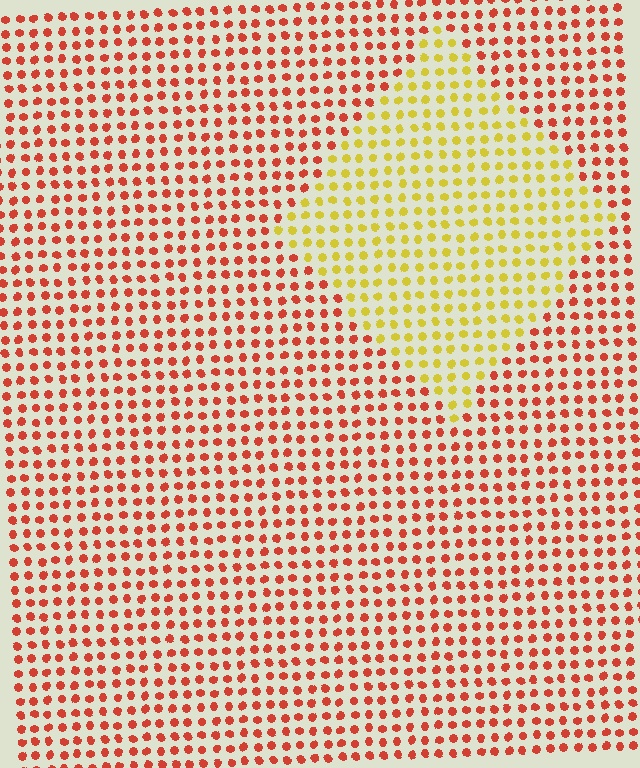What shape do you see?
I see a diamond.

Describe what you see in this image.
The image is filled with small red elements in a uniform arrangement. A diamond-shaped region is visible where the elements are tinted to a slightly different hue, forming a subtle color boundary.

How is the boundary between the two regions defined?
The boundary is defined purely by a slight shift in hue (about 52 degrees). Spacing, size, and orientation are identical on both sides.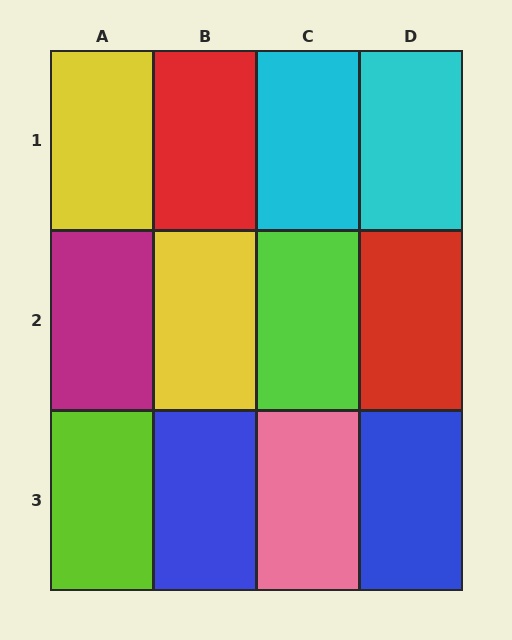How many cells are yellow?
2 cells are yellow.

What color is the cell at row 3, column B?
Blue.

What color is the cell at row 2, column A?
Magenta.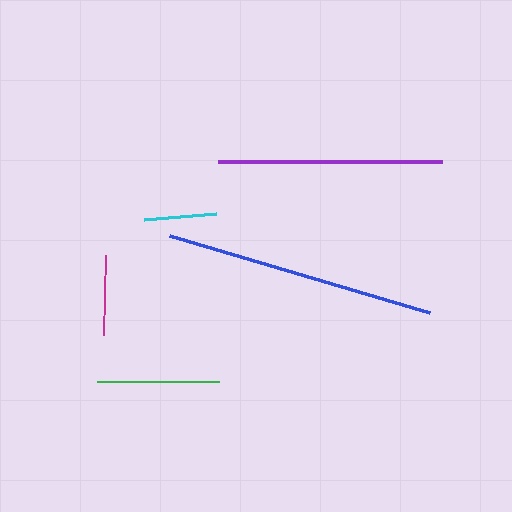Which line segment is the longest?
The blue line is the longest at approximately 272 pixels.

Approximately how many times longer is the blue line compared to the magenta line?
The blue line is approximately 3.4 times the length of the magenta line.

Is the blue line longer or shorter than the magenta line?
The blue line is longer than the magenta line.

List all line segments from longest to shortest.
From longest to shortest: blue, purple, green, magenta, cyan.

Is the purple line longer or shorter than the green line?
The purple line is longer than the green line.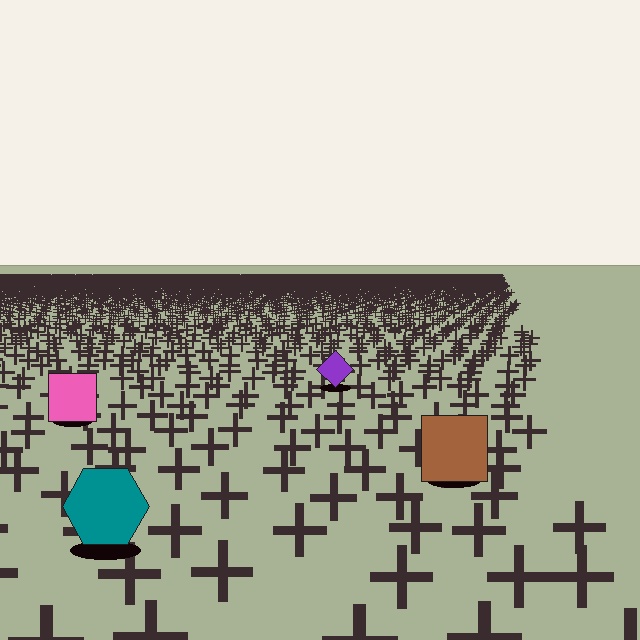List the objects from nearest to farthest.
From nearest to farthest: the teal hexagon, the brown square, the pink square, the purple diamond.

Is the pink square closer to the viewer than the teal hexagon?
No. The teal hexagon is closer — you can tell from the texture gradient: the ground texture is coarser near it.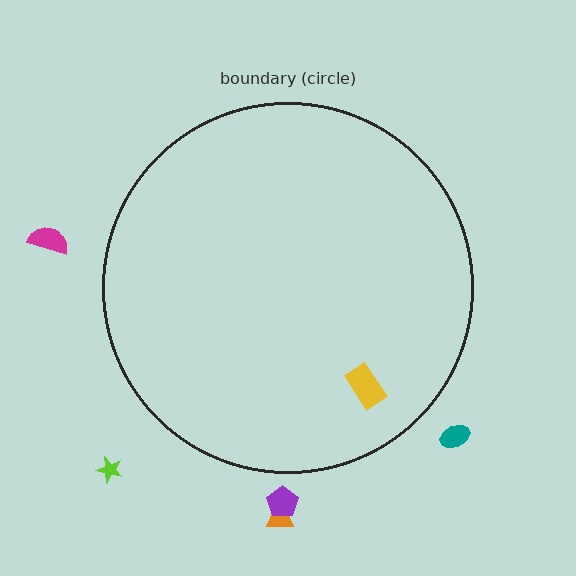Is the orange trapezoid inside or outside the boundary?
Outside.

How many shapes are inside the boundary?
1 inside, 5 outside.